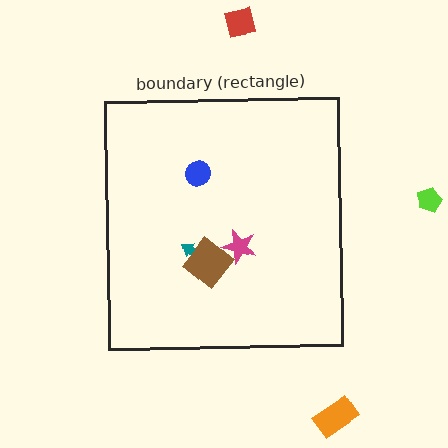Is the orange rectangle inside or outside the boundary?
Outside.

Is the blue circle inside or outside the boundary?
Inside.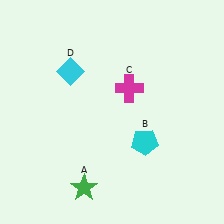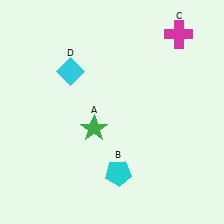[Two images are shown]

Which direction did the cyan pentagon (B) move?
The cyan pentagon (B) moved down.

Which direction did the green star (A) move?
The green star (A) moved up.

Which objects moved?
The objects that moved are: the green star (A), the cyan pentagon (B), the magenta cross (C).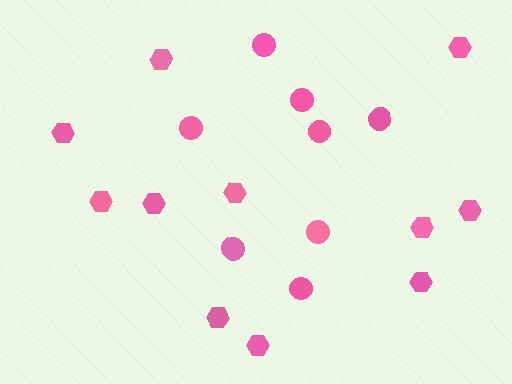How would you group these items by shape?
There are 2 groups: one group of hexagons (11) and one group of circles (8).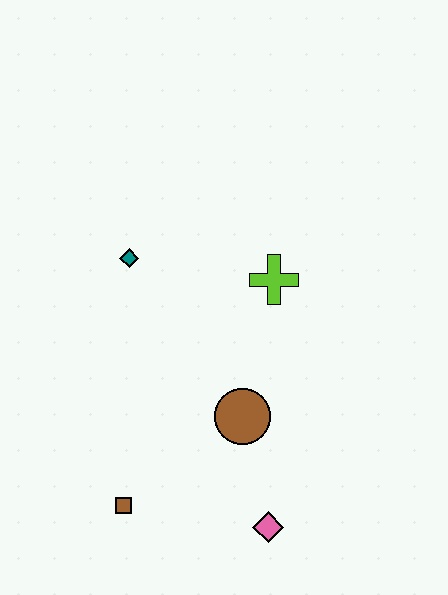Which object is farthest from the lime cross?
The brown square is farthest from the lime cross.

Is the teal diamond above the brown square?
Yes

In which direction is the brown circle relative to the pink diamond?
The brown circle is above the pink diamond.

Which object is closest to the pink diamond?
The brown circle is closest to the pink diamond.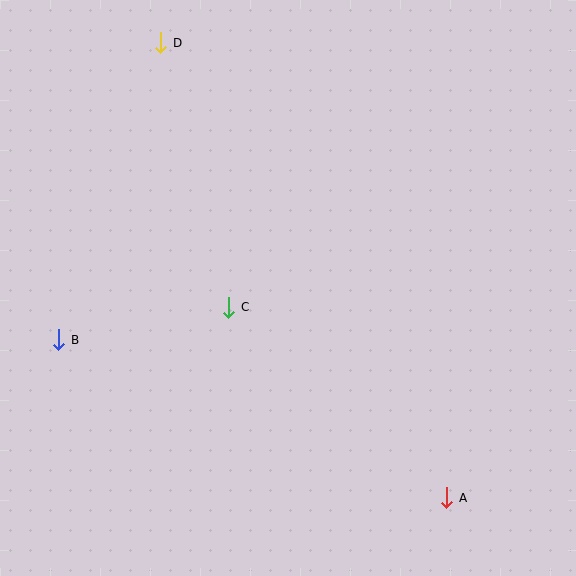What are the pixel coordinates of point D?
Point D is at (161, 43).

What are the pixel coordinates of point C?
Point C is at (228, 307).